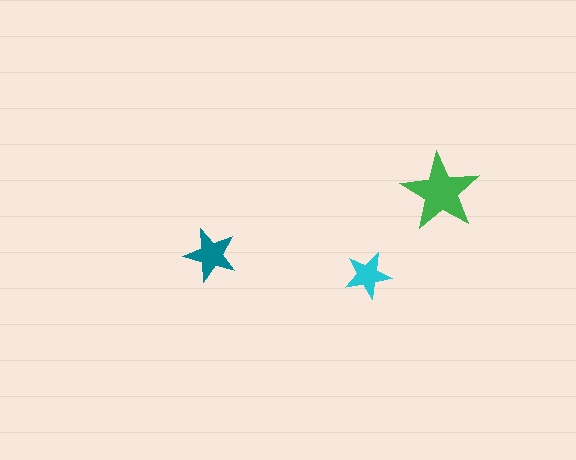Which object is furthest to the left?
The teal star is leftmost.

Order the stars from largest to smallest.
the green one, the teal one, the cyan one.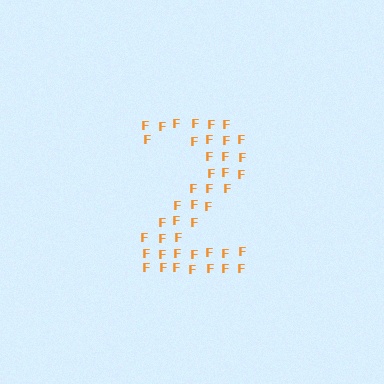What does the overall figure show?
The overall figure shows the digit 2.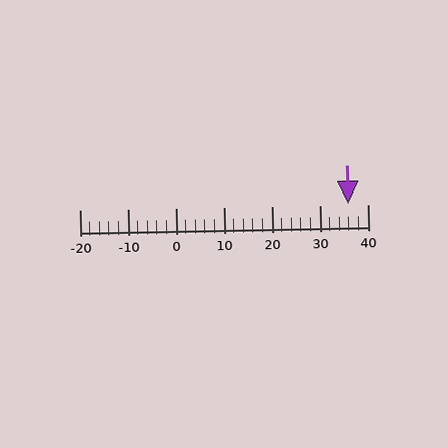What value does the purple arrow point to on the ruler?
The purple arrow points to approximately 36.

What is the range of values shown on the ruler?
The ruler shows values from -20 to 40.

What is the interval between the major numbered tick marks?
The major tick marks are spaced 10 units apart.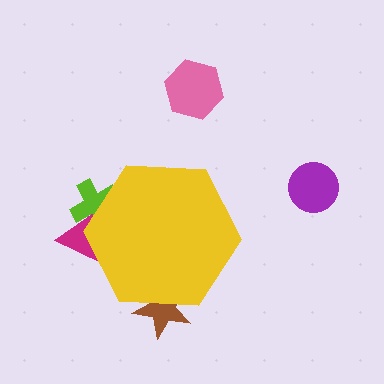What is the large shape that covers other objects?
A yellow hexagon.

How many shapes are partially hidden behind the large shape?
3 shapes are partially hidden.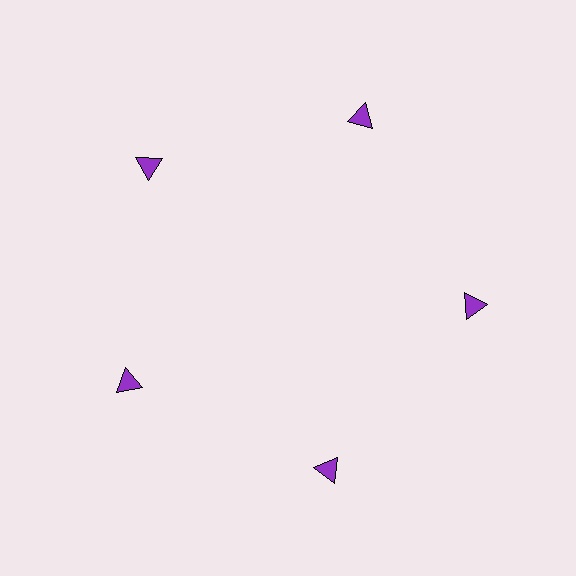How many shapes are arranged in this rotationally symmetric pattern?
There are 5 shapes, arranged in 5 groups of 1.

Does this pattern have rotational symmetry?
Yes, this pattern has 5-fold rotational symmetry. It looks the same after rotating 72 degrees around the center.